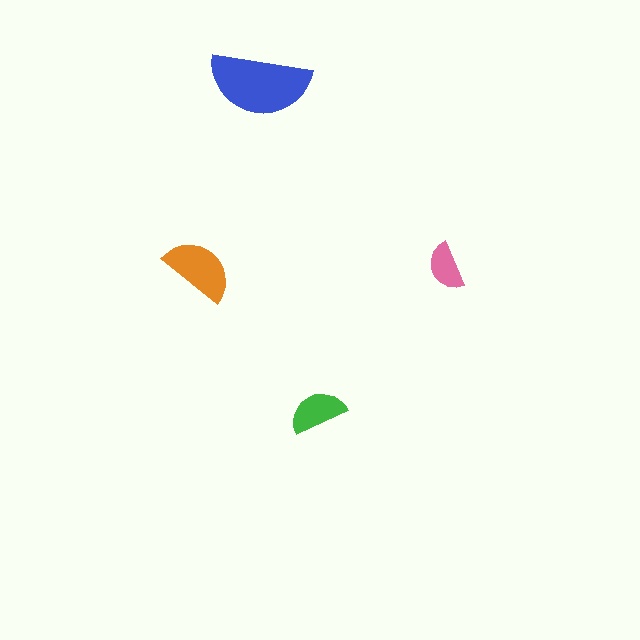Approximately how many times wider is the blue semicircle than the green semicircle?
About 2 times wider.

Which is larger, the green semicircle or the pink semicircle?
The green one.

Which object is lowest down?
The green semicircle is bottommost.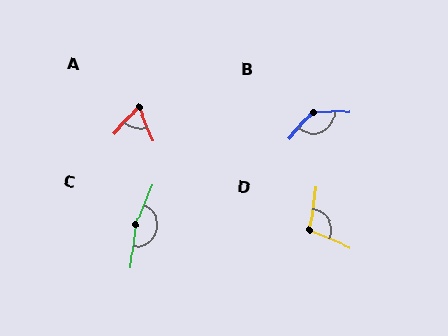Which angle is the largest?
C, at approximately 163 degrees.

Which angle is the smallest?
A, at approximately 66 degrees.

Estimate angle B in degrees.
Approximately 133 degrees.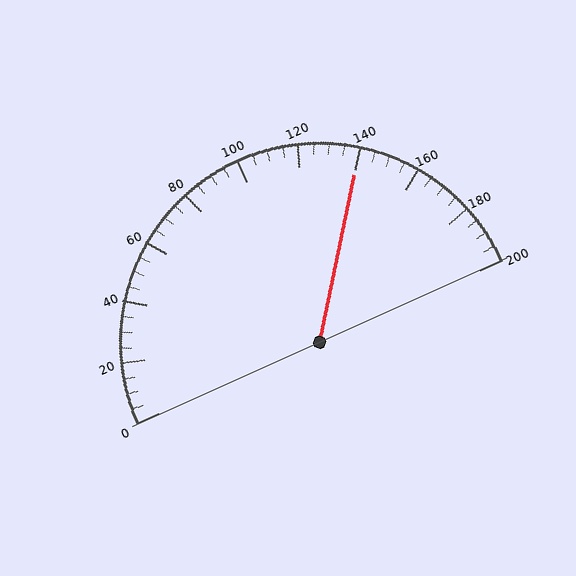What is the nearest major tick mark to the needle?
The nearest major tick mark is 140.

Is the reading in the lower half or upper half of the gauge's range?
The reading is in the upper half of the range (0 to 200).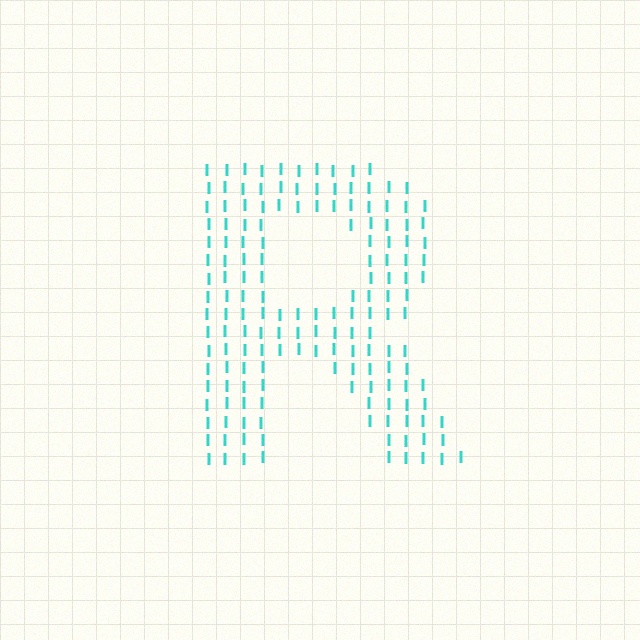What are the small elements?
The small elements are letter I's.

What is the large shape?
The large shape is the letter R.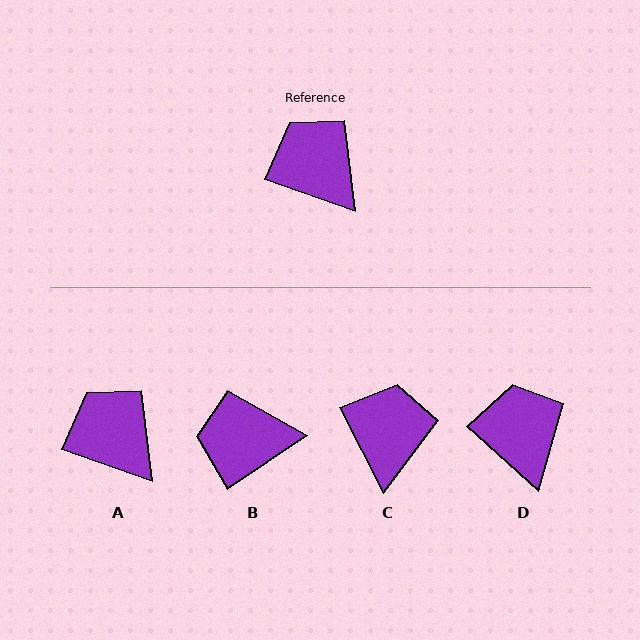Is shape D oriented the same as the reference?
No, it is off by about 23 degrees.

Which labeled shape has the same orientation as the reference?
A.